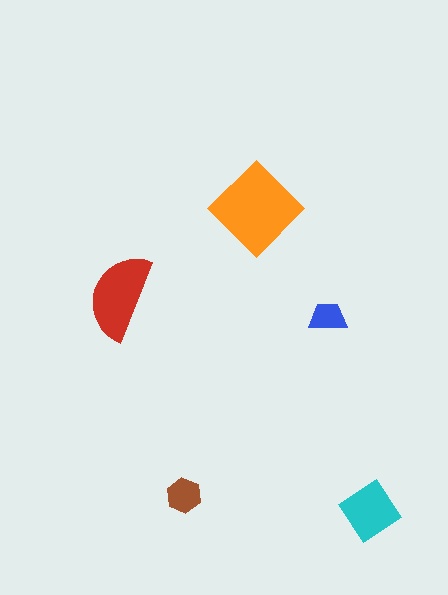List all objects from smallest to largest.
The blue trapezoid, the brown hexagon, the cyan diamond, the red semicircle, the orange diamond.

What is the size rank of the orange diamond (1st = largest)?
1st.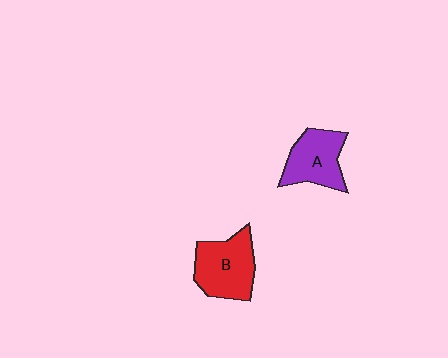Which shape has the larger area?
Shape B (red).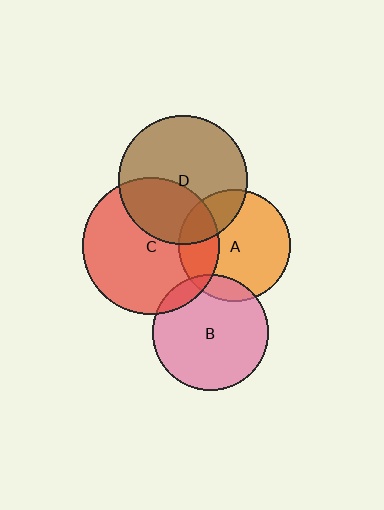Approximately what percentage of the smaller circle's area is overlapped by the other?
Approximately 25%.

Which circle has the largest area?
Circle C (red).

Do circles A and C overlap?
Yes.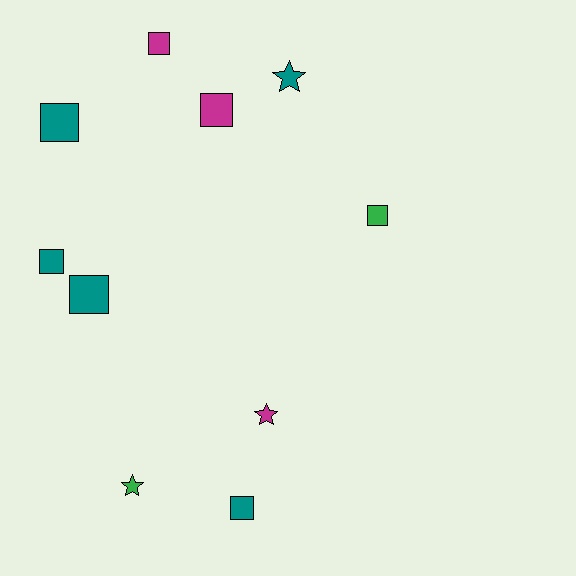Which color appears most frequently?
Teal, with 5 objects.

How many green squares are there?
There is 1 green square.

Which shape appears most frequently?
Square, with 7 objects.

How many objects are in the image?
There are 10 objects.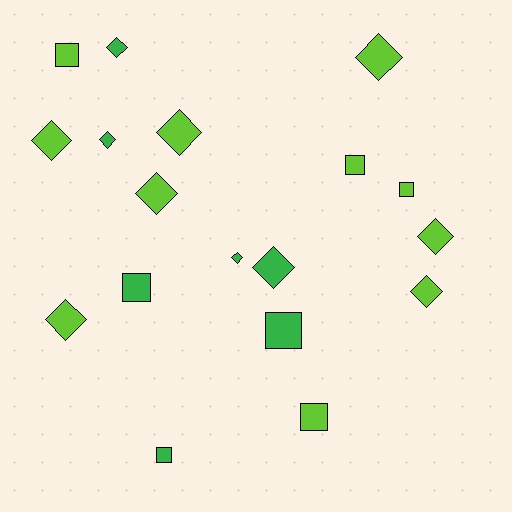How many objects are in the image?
There are 18 objects.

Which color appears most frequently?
Lime, with 11 objects.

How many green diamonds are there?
There are 4 green diamonds.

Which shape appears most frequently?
Diamond, with 11 objects.